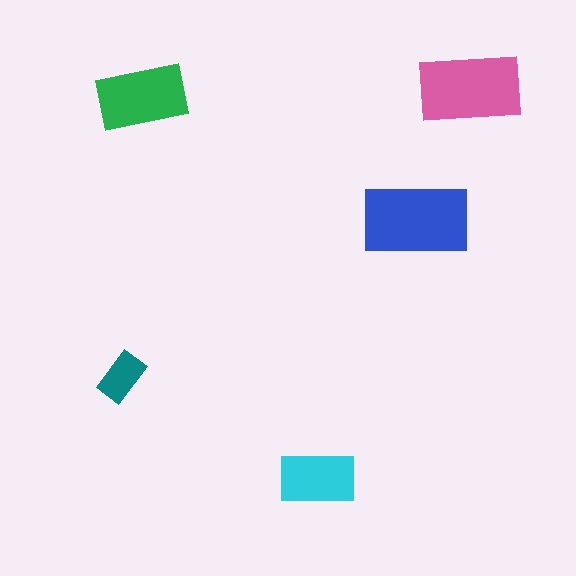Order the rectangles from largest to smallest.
the blue one, the pink one, the green one, the cyan one, the teal one.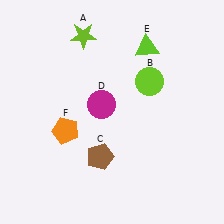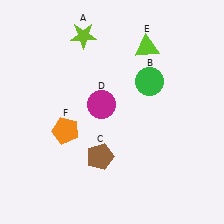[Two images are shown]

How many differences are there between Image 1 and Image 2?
There is 1 difference between the two images.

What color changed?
The circle (B) changed from lime in Image 1 to green in Image 2.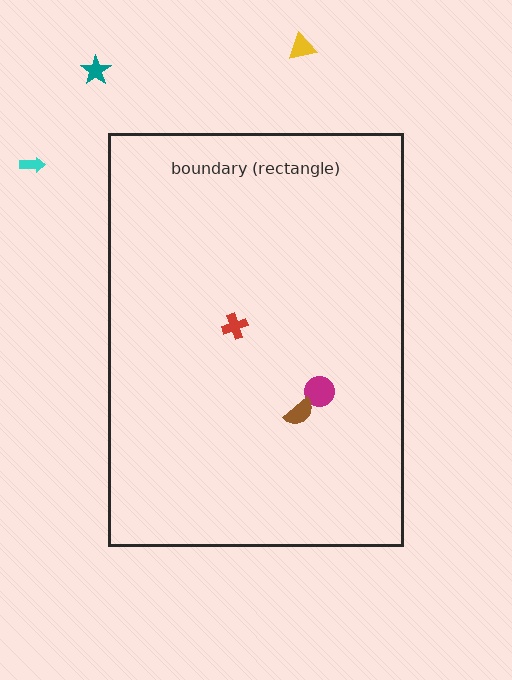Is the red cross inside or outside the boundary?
Inside.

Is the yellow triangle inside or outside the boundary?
Outside.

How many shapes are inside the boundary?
3 inside, 3 outside.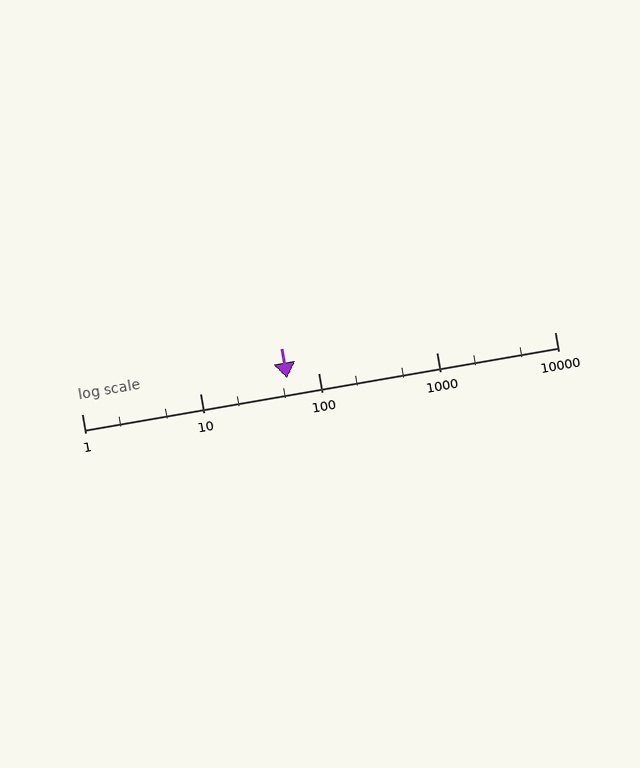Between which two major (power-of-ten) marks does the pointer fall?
The pointer is between 10 and 100.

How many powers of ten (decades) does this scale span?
The scale spans 4 decades, from 1 to 10000.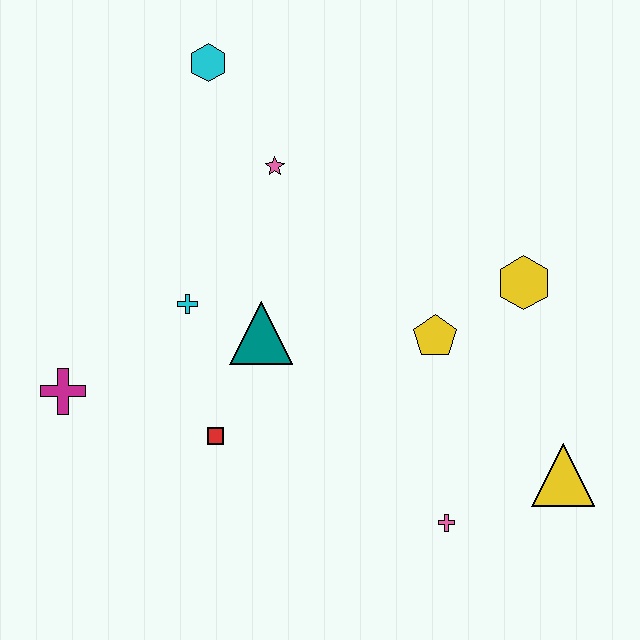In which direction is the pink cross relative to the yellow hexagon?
The pink cross is below the yellow hexagon.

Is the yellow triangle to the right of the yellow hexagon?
Yes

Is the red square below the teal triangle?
Yes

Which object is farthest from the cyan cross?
The yellow triangle is farthest from the cyan cross.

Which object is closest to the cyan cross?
The teal triangle is closest to the cyan cross.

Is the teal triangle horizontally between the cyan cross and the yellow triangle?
Yes